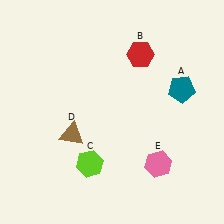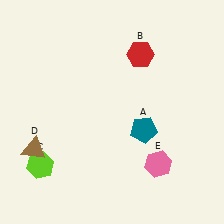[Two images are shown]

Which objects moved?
The objects that moved are: the teal pentagon (A), the lime hexagon (C), the brown triangle (D).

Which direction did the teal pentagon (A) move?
The teal pentagon (A) moved down.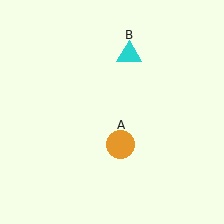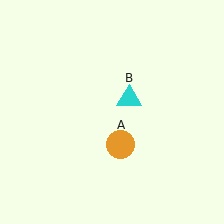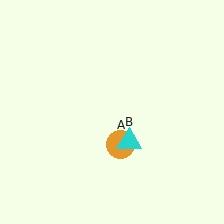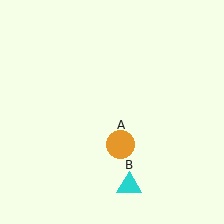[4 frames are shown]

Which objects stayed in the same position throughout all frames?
Orange circle (object A) remained stationary.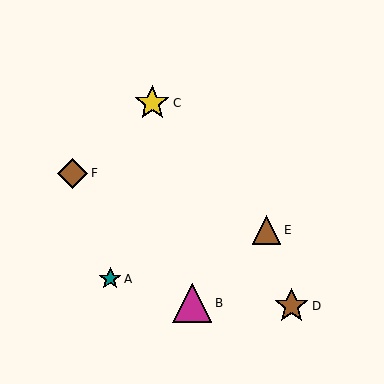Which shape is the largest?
The magenta triangle (labeled B) is the largest.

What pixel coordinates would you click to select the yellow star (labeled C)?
Click at (152, 103) to select the yellow star C.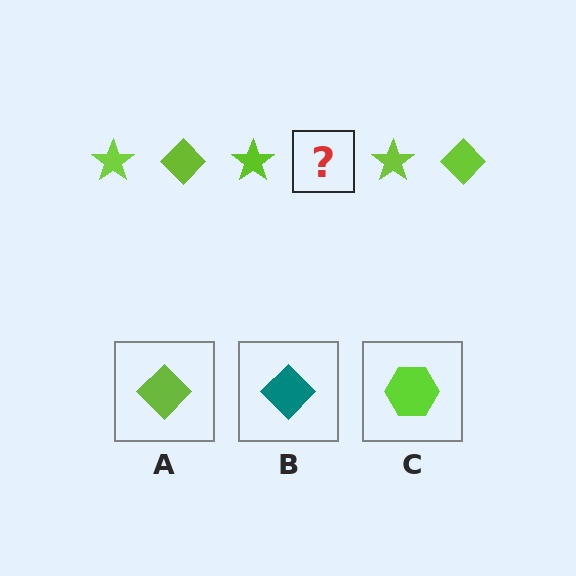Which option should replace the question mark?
Option A.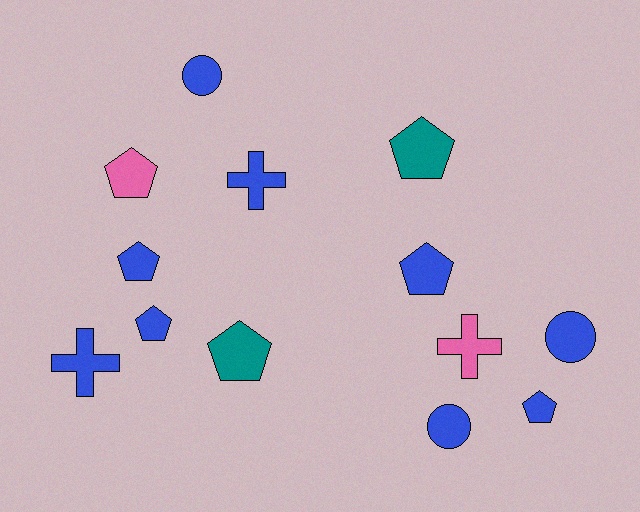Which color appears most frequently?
Blue, with 9 objects.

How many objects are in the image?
There are 13 objects.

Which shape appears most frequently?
Pentagon, with 7 objects.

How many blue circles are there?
There are 3 blue circles.